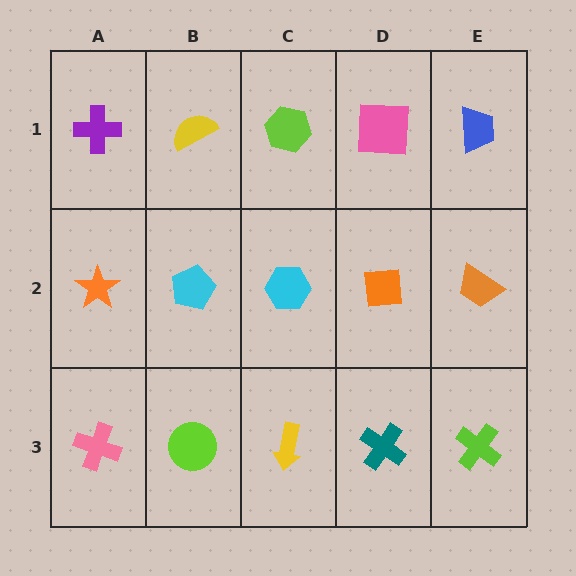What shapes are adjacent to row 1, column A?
An orange star (row 2, column A), a yellow semicircle (row 1, column B).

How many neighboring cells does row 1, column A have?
2.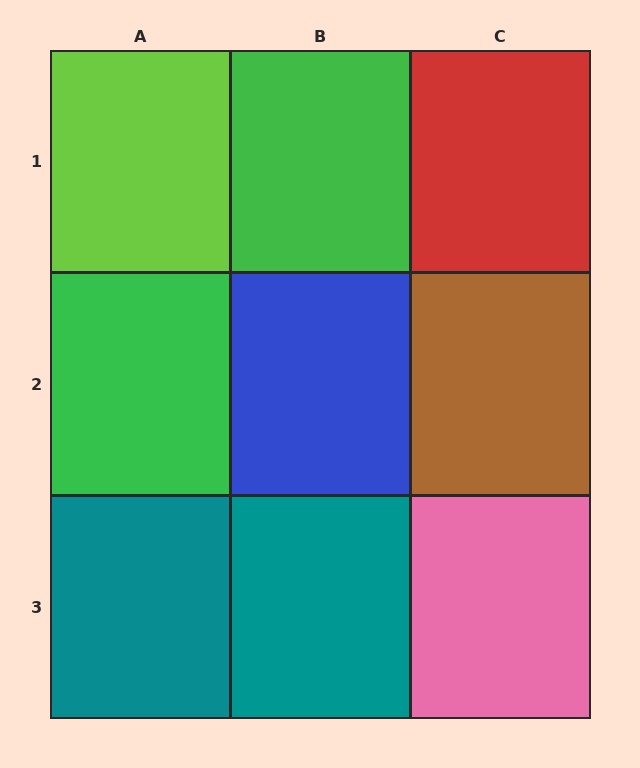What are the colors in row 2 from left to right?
Green, blue, brown.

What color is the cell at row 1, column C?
Red.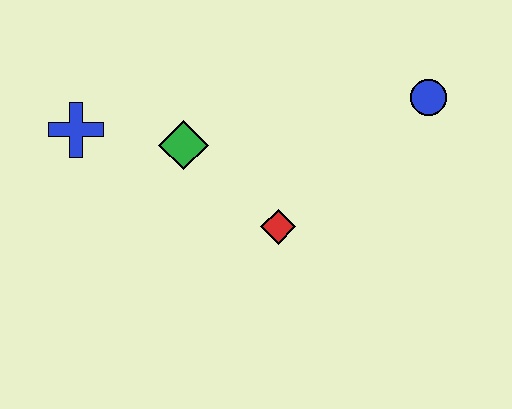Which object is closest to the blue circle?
The red diamond is closest to the blue circle.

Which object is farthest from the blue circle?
The blue cross is farthest from the blue circle.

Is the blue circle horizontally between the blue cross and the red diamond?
No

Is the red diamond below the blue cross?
Yes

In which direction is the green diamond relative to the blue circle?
The green diamond is to the left of the blue circle.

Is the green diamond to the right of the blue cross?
Yes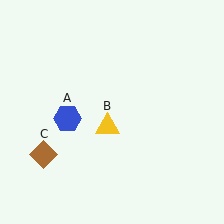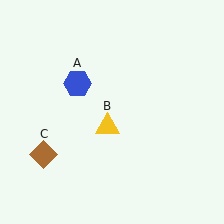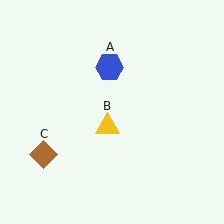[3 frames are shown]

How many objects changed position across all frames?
1 object changed position: blue hexagon (object A).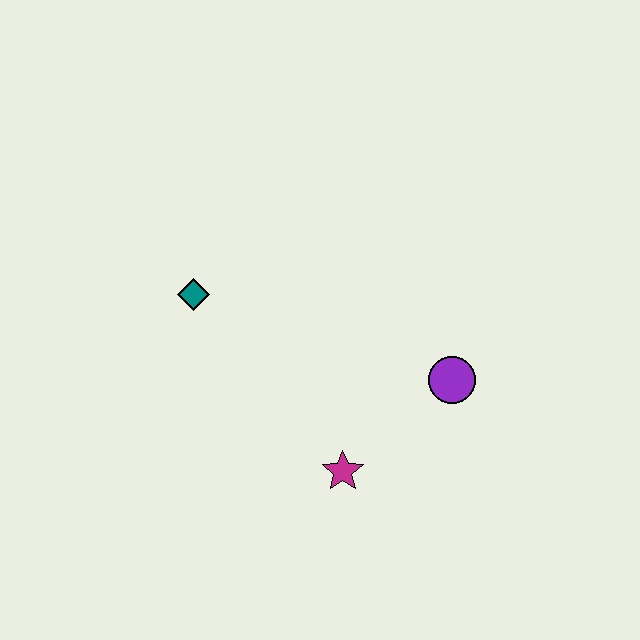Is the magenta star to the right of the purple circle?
No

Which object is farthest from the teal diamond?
The purple circle is farthest from the teal diamond.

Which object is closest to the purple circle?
The magenta star is closest to the purple circle.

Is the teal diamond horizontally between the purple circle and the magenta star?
No